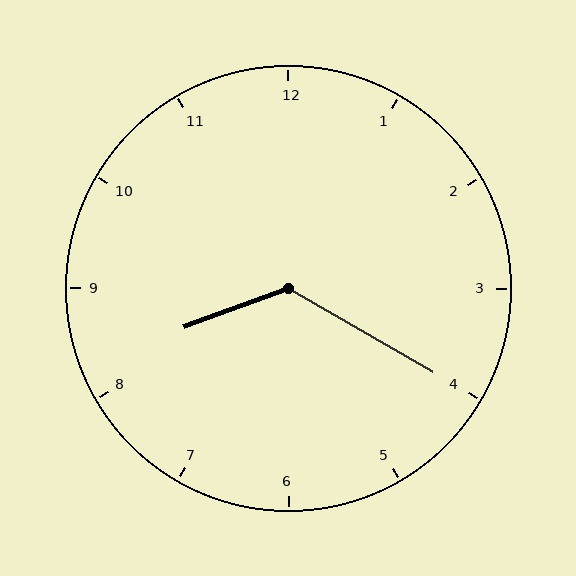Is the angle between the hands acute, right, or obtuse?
It is obtuse.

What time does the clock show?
8:20.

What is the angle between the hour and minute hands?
Approximately 130 degrees.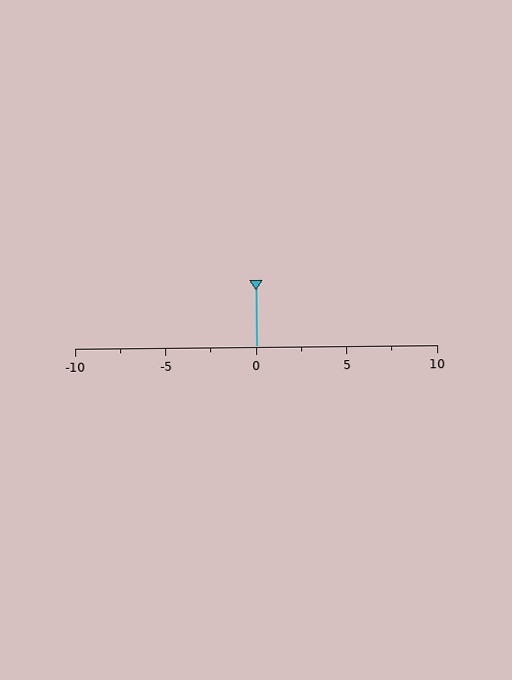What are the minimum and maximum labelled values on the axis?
The axis runs from -10 to 10.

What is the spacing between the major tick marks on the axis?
The major ticks are spaced 5 apart.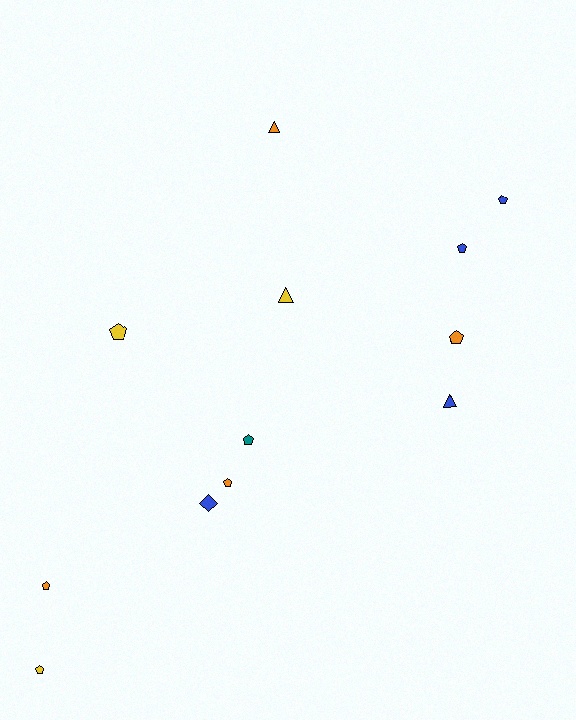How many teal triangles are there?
There are no teal triangles.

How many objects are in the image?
There are 12 objects.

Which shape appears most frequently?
Pentagon, with 8 objects.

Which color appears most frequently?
Blue, with 4 objects.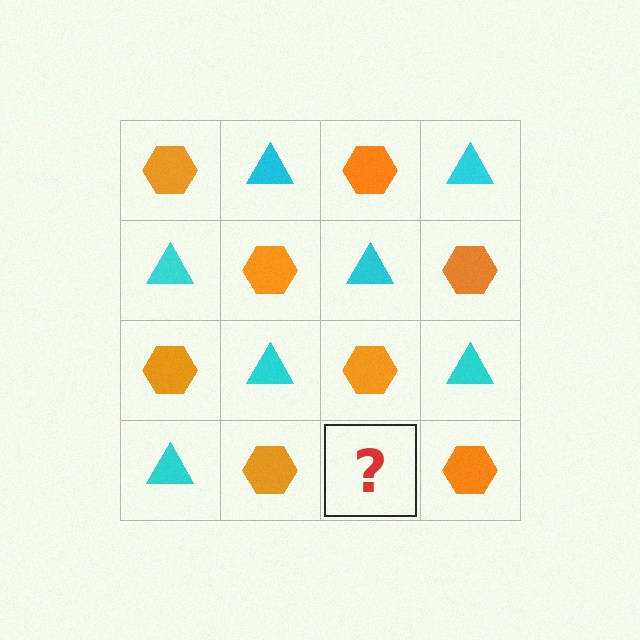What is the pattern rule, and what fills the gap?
The rule is that it alternates orange hexagon and cyan triangle in a checkerboard pattern. The gap should be filled with a cyan triangle.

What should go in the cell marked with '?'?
The missing cell should contain a cyan triangle.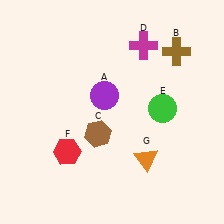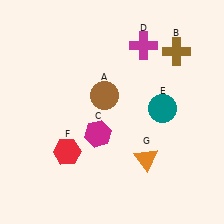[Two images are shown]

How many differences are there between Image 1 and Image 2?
There are 3 differences between the two images.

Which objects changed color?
A changed from purple to brown. C changed from brown to magenta. E changed from green to teal.